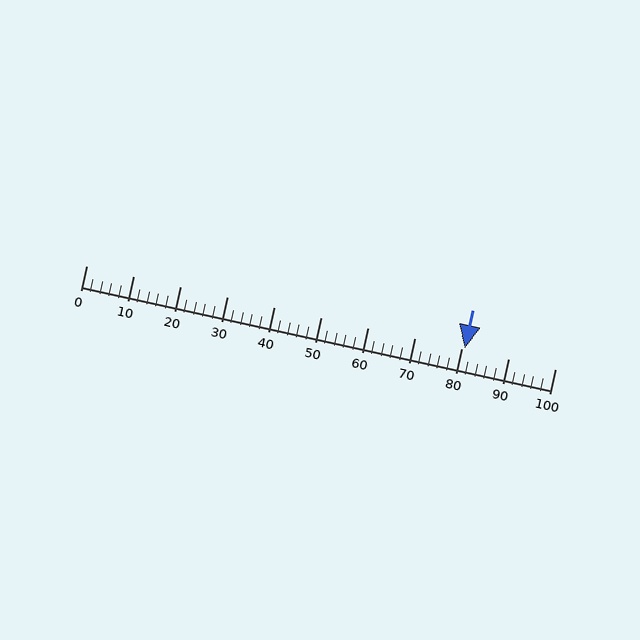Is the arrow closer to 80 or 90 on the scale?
The arrow is closer to 80.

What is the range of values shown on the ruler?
The ruler shows values from 0 to 100.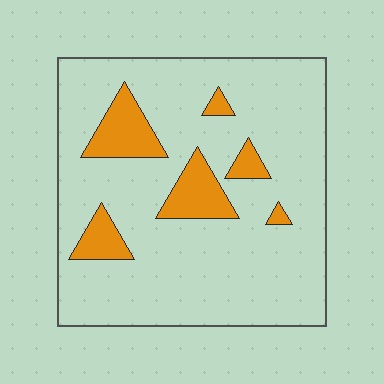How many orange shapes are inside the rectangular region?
6.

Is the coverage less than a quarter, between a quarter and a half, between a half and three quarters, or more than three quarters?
Less than a quarter.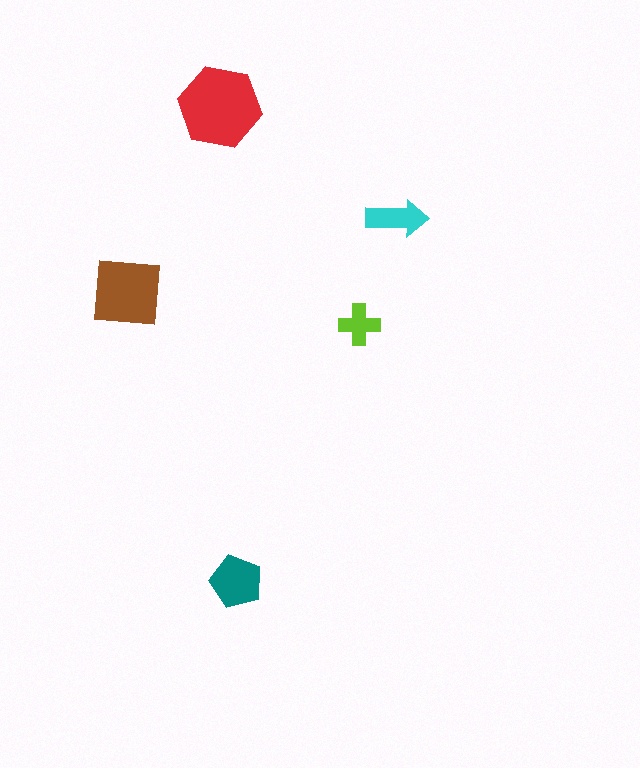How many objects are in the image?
There are 5 objects in the image.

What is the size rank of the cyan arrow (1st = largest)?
4th.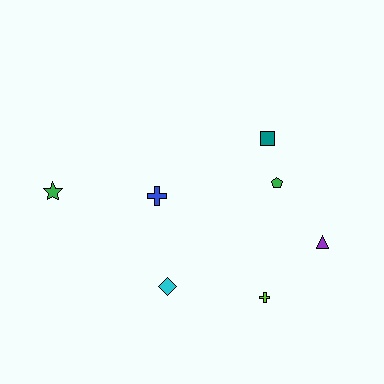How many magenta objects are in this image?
There are no magenta objects.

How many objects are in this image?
There are 7 objects.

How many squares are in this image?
There is 1 square.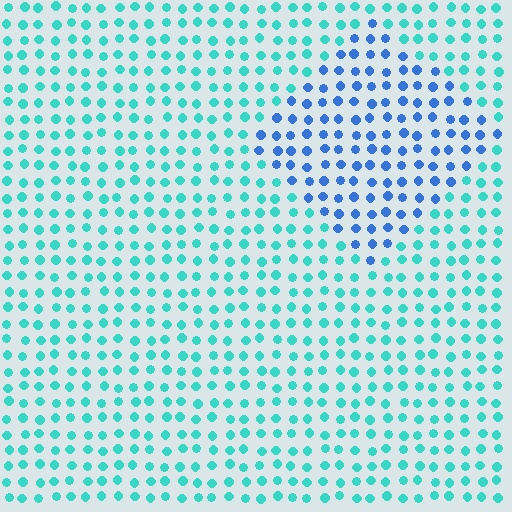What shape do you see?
I see a diamond.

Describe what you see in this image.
The image is filled with small cyan elements in a uniform arrangement. A diamond-shaped region is visible where the elements are tinted to a slightly different hue, forming a subtle color boundary.